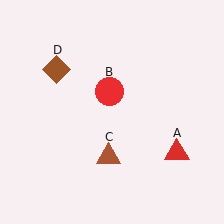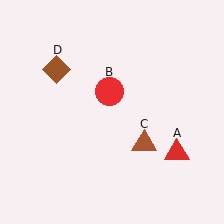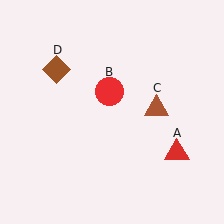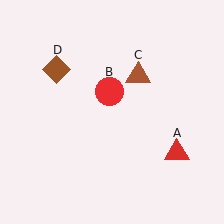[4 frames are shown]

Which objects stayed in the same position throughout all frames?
Red triangle (object A) and red circle (object B) and brown diamond (object D) remained stationary.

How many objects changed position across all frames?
1 object changed position: brown triangle (object C).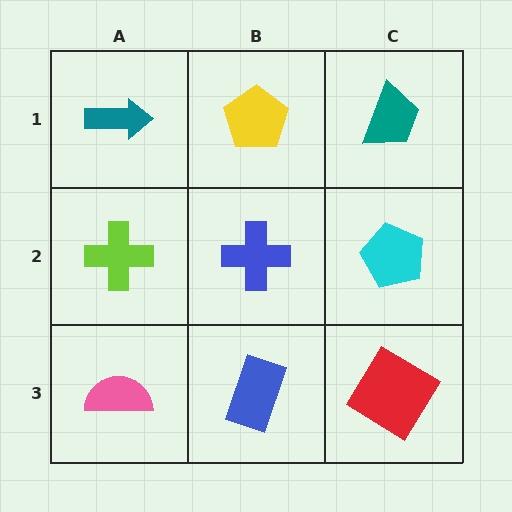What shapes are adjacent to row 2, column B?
A yellow pentagon (row 1, column B), a blue rectangle (row 3, column B), a lime cross (row 2, column A), a cyan pentagon (row 2, column C).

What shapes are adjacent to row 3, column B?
A blue cross (row 2, column B), a pink semicircle (row 3, column A), a red diamond (row 3, column C).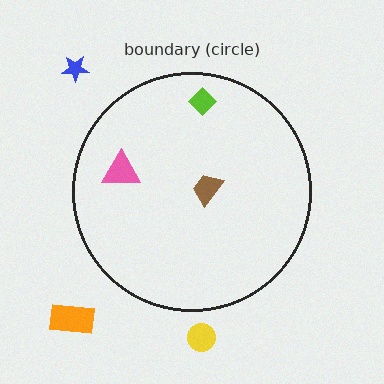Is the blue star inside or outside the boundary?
Outside.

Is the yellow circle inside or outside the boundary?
Outside.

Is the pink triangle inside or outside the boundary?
Inside.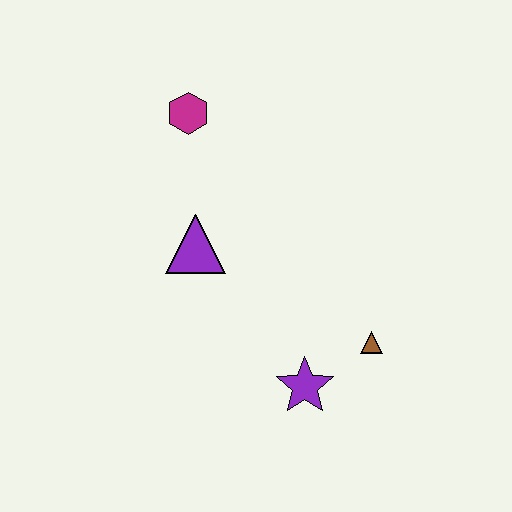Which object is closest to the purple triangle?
The magenta hexagon is closest to the purple triangle.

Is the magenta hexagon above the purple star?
Yes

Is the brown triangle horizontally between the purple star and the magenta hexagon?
No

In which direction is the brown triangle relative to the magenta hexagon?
The brown triangle is below the magenta hexagon.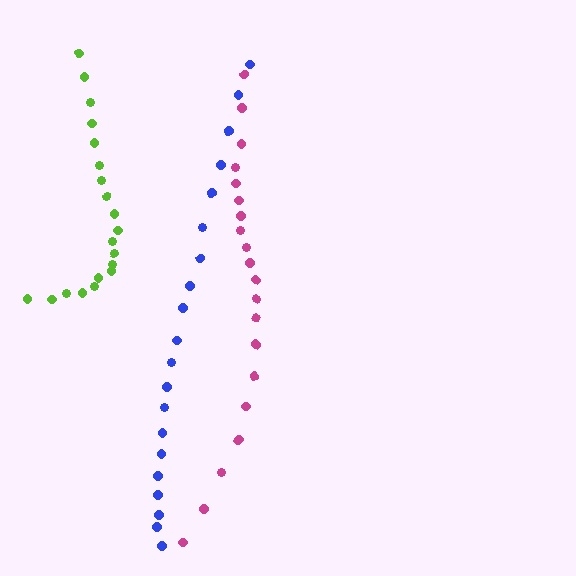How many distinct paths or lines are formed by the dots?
There are 3 distinct paths.